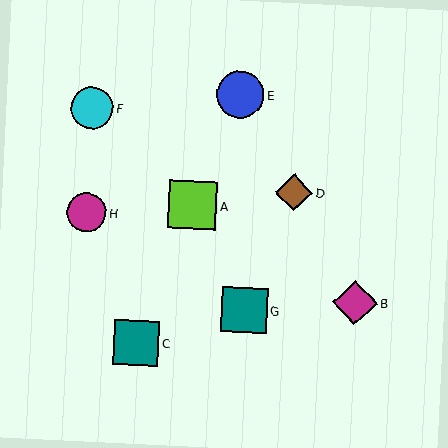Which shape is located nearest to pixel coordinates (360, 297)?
The magenta diamond (labeled B) at (355, 303) is nearest to that location.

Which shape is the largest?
The lime square (labeled A) is the largest.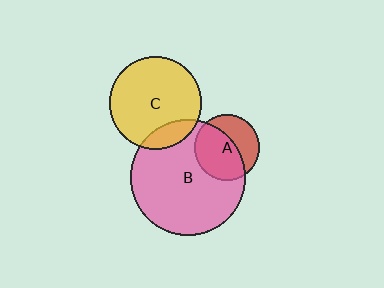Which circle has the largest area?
Circle B (pink).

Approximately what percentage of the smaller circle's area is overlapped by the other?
Approximately 60%.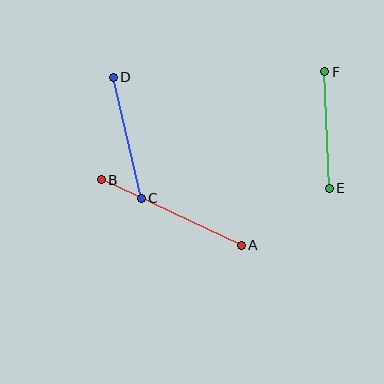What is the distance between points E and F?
The distance is approximately 117 pixels.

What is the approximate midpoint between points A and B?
The midpoint is at approximately (171, 213) pixels.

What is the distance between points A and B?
The distance is approximately 154 pixels.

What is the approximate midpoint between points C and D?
The midpoint is at approximately (127, 138) pixels.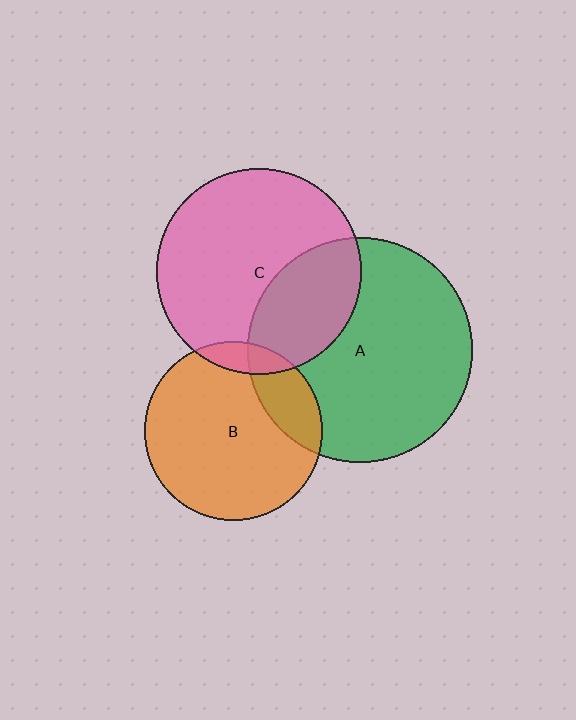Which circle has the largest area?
Circle A (green).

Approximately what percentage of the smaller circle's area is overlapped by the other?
Approximately 20%.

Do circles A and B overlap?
Yes.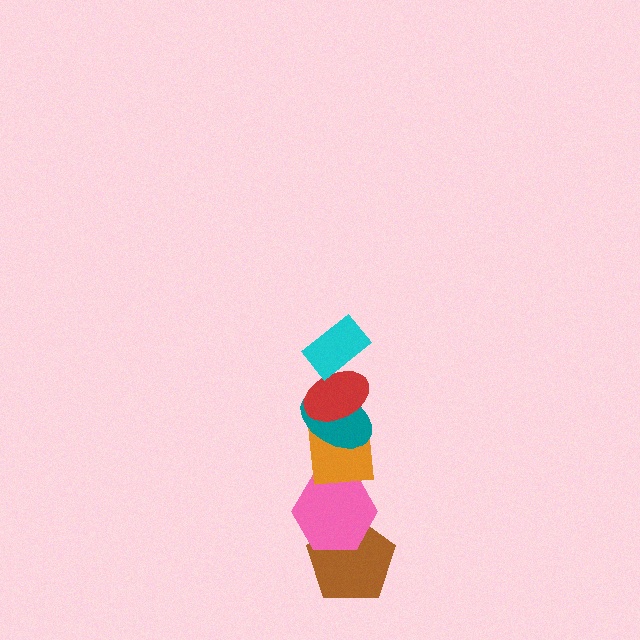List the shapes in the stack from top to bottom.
From top to bottom: the cyan rectangle, the red ellipse, the teal ellipse, the orange square, the pink hexagon, the brown pentagon.